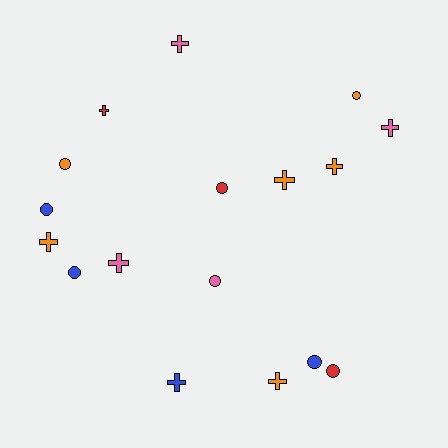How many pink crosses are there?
There are 3 pink crosses.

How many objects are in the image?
There are 17 objects.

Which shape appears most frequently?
Cross, with 9 objects.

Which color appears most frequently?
Orange, with 6 objects.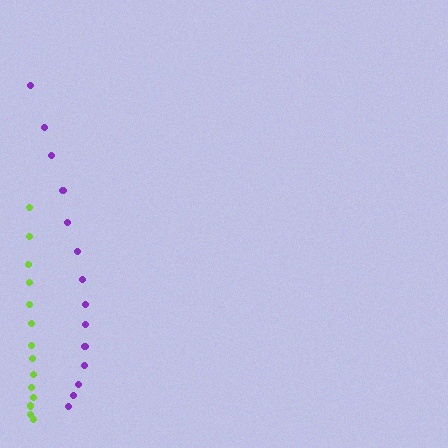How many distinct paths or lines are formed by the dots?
There are 2 distinct paths.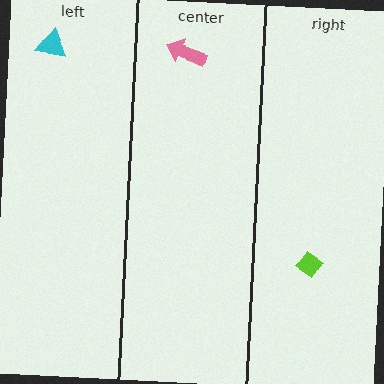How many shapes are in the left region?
1.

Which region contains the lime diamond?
The right region.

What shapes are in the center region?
The pink arrow.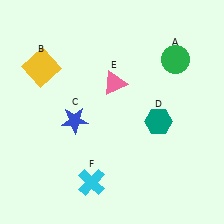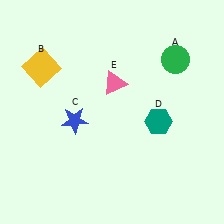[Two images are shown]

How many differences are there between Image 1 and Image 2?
There is 1 difference between the two images.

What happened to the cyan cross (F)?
The cyan cross (F) was removed in Image 2. It was in the bottom-left area of Image 1.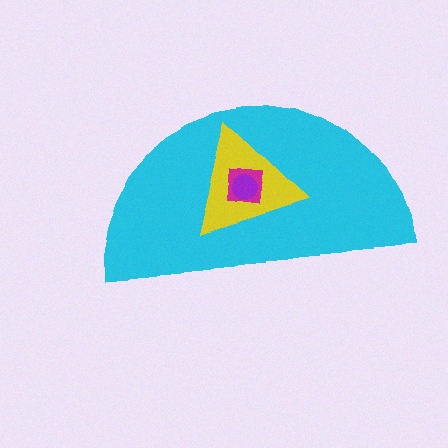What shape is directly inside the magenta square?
The purple circle.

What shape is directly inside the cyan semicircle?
The yellow triangle.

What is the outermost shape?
The cyan semicircle.